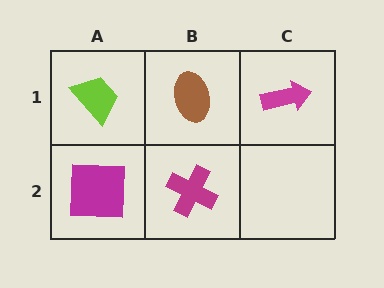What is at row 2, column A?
A magenta square.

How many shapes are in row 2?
2 shapes.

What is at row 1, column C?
A magenta arrow.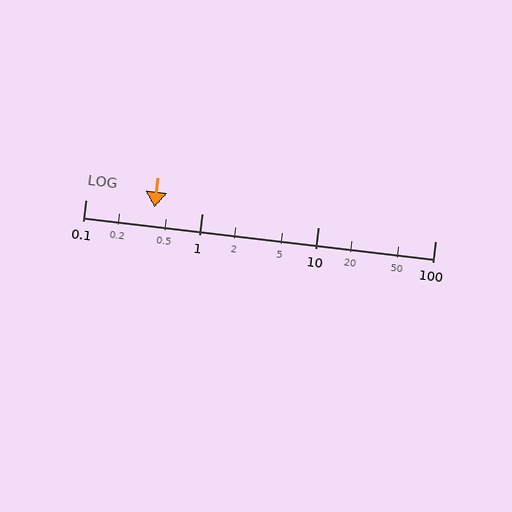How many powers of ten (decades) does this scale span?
The scale spans 3 decades, from 0.1 to 100.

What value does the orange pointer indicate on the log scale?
The pointer indicates approximately 0.39.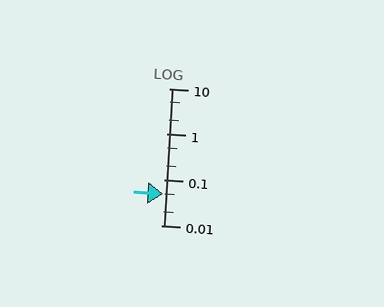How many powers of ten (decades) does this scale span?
The scale spans 3 decades, from 0.01 to 10.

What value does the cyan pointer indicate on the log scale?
The pointer indicates approximately 0.048.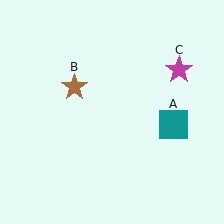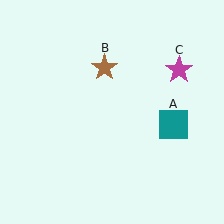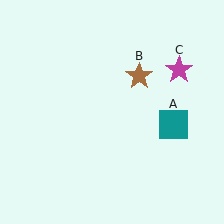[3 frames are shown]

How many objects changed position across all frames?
1 object changed position: brown star (object B).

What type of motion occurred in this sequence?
The brown star (object B) rotated clockwise around the center of the scene.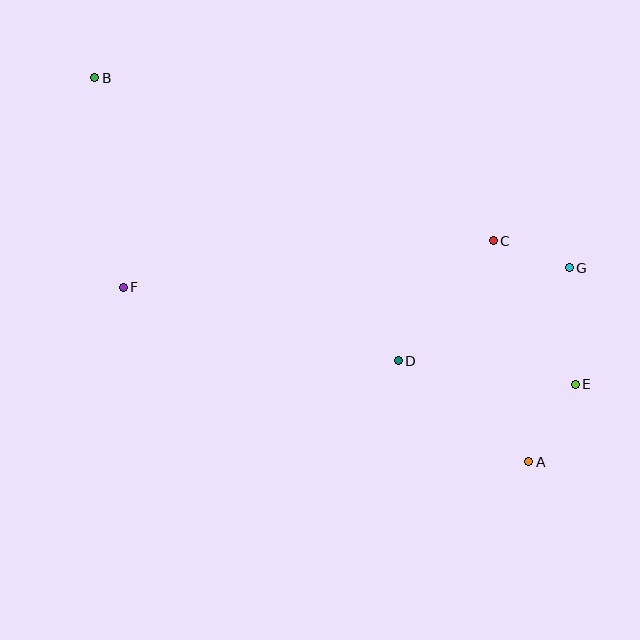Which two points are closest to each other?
Points C and G are closest to each other.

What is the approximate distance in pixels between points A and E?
The distance between A and E is approximately 90 pixels.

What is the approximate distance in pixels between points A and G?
The distance between A and G is approximately 198 pixels.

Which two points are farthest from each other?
Points A and B are farthest from each other.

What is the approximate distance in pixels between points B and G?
The distance between B and G is approximately 511 pixels.